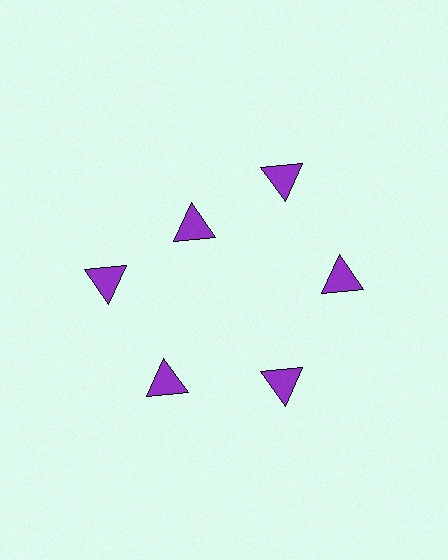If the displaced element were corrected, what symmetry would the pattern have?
It would have 6-fold rotational symmetry — the pattern would map onto itself every 60 degrees.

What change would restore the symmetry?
The symmetry would be restored by moving it outward, back onto the ring so that all 6 triangles sit at equal angles and equal distance from the center.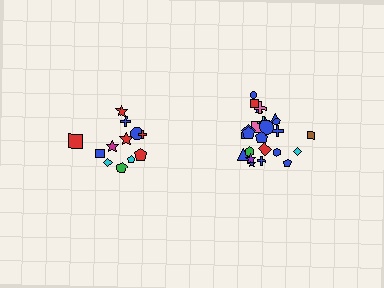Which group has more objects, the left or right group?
The right group.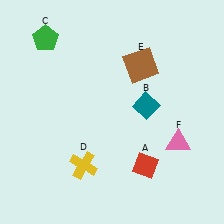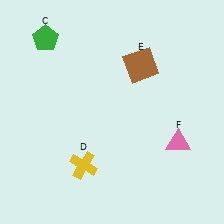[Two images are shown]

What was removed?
The teal diamond (B), the red diamond (A) were removed in Image 2.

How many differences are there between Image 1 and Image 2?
There are 2 differences between the two images.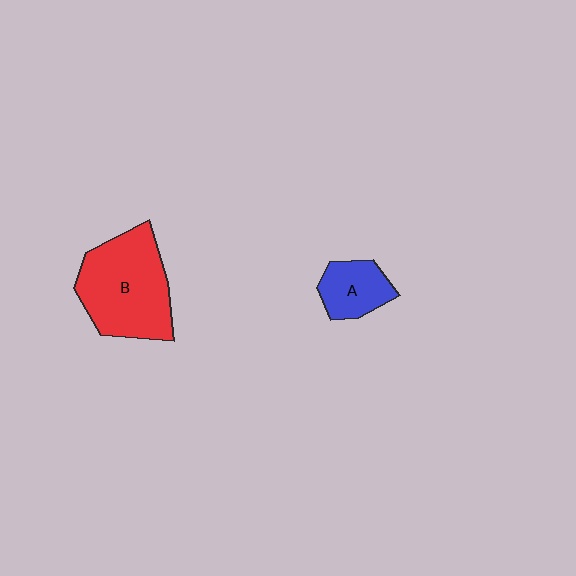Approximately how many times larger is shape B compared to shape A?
Approximately 2.4 times.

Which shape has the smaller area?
Shape A (blue).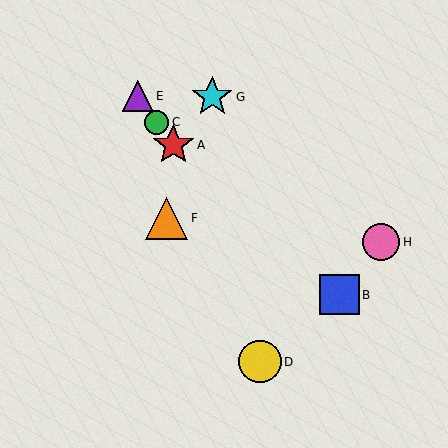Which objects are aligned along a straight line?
Objects A, C, E are aligned along a straight line.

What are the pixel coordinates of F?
Object F is at (167, 218).